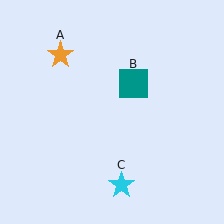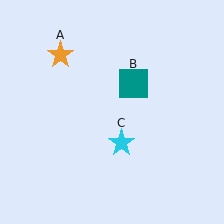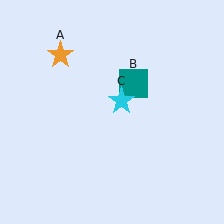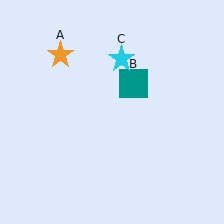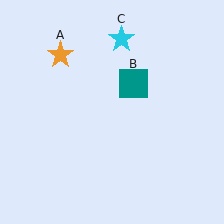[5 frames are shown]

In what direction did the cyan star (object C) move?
The cyan star (object C) moved up.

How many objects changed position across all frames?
1 object changed position: cyan star (object C).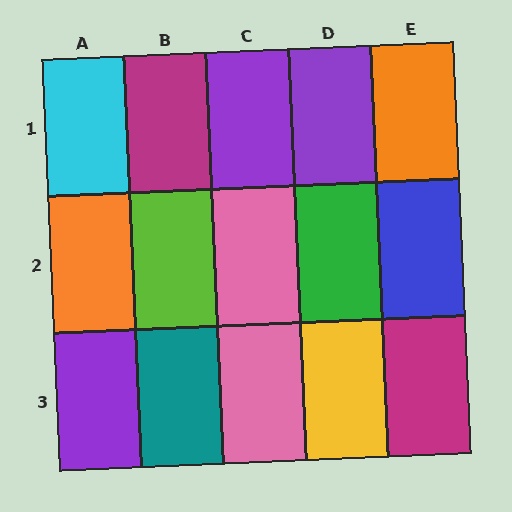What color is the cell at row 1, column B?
Magenta.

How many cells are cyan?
1 cell is cyan.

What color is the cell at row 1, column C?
Purple.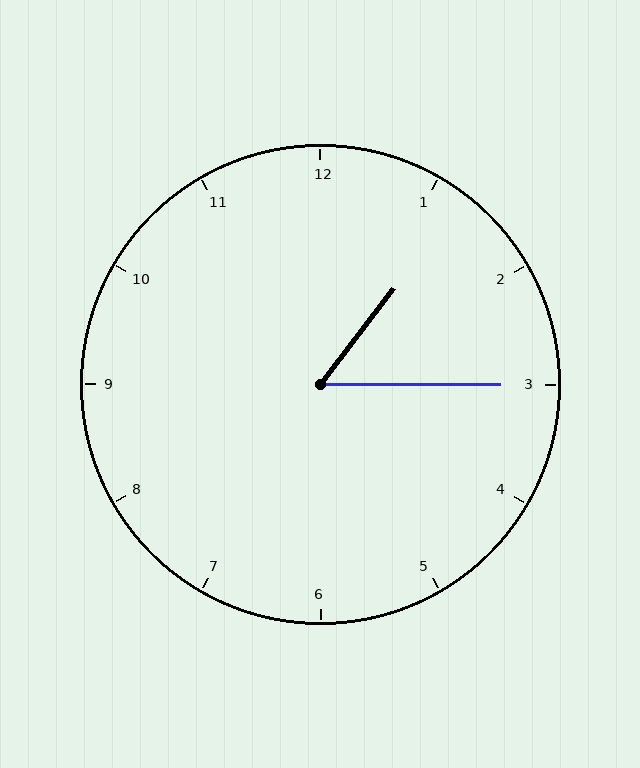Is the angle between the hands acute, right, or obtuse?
It is acute.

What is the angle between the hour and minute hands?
Approximately 52 degrees.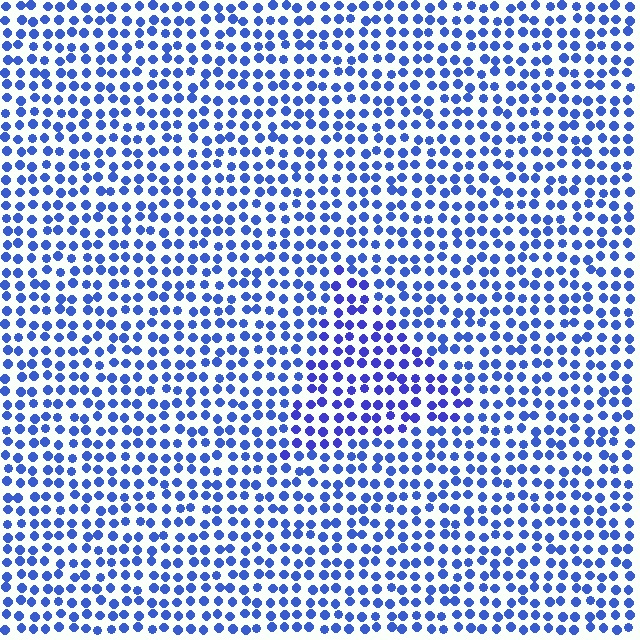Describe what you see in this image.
The image is filled with small blue elements in a uniform arrangement. A triangle-shaped region is visible where the elements are tinted to a slightly different hue, forming a subtle color boundary.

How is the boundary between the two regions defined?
The boundary is defined purely by a slight shift in hue (about 17 degrees). Spacing, size, and orientation are identical on both sides.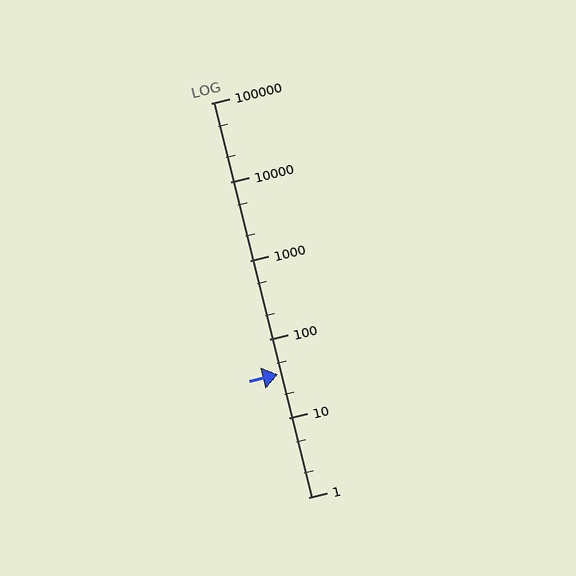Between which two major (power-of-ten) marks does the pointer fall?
The pointer is between 10 and 100.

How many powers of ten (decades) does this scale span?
The scale spans 5 decades, from 1 to 100000.